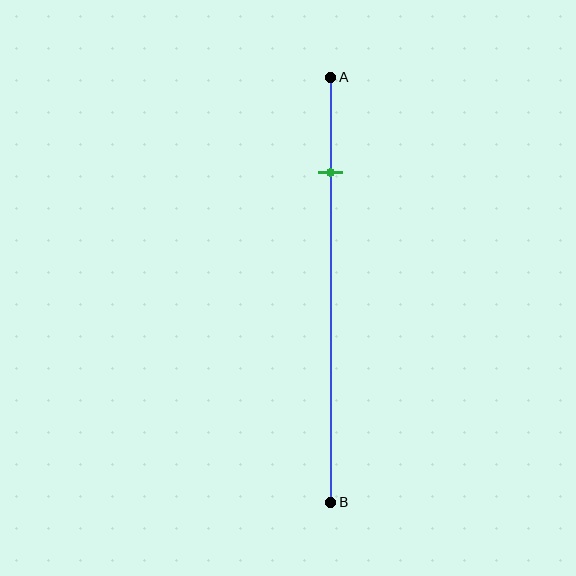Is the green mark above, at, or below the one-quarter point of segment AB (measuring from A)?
The green mark is approximately at the one-quarter point of segment AB.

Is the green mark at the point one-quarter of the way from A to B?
Yes, the mark is approximately at the one-quarter point.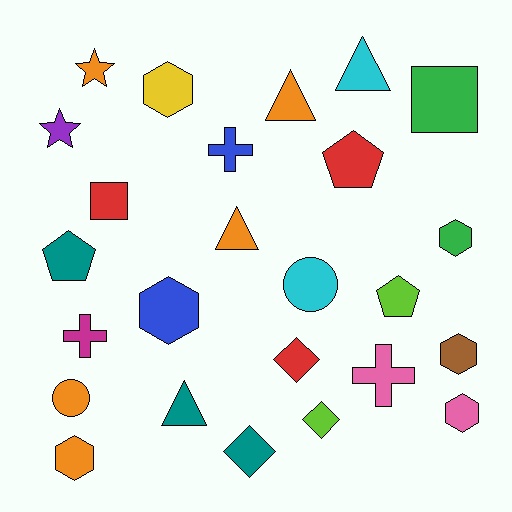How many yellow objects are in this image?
There is 1 yellow object.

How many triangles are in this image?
There are 4 triangles.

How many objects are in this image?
There are 25 objects.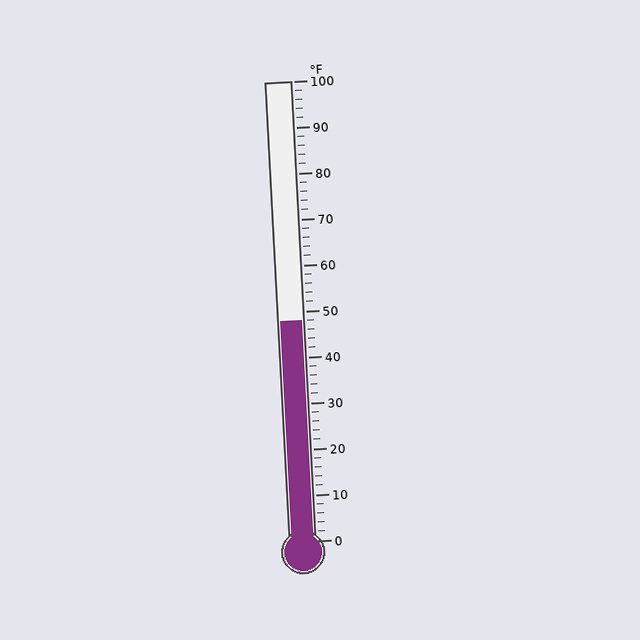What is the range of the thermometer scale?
The thermometer scale ranges from 0°F to 100°F.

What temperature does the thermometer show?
The thermometer shows approximately 48°F.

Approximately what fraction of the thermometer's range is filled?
The thermometer is filled to approximately 50% of its range.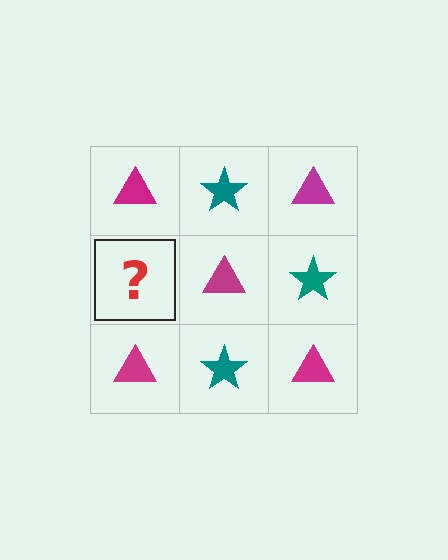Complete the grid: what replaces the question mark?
The question mark should be replaced with a teal star.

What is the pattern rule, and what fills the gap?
The rule is that it alternates magenta triangle and teal star in a checkerboard pattern. The gap should be filled with a teal star.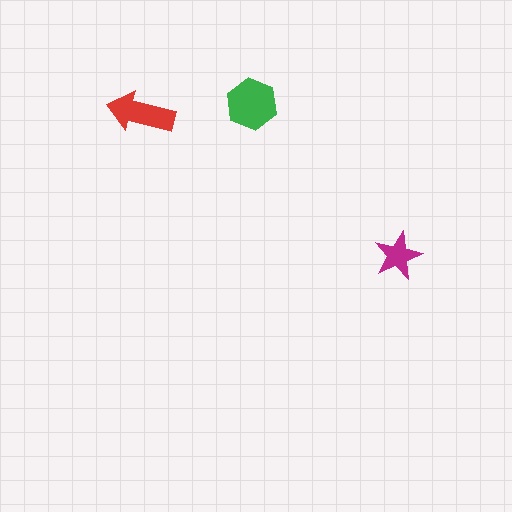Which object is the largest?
The green hexagon.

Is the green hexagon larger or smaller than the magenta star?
Larger.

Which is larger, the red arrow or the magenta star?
The red arrow.